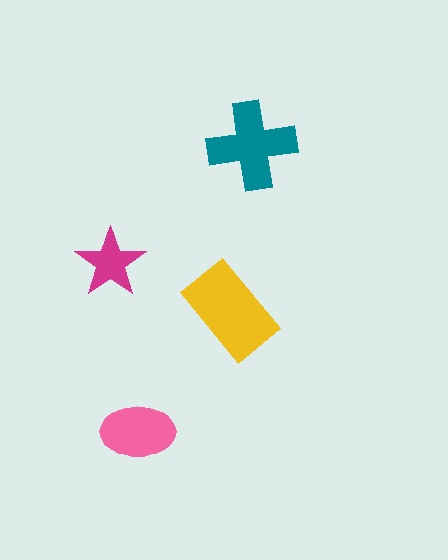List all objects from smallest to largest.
The magenta star, the pink ellipse, the teal cross, the yellow rectangle.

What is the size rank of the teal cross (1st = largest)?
2nd.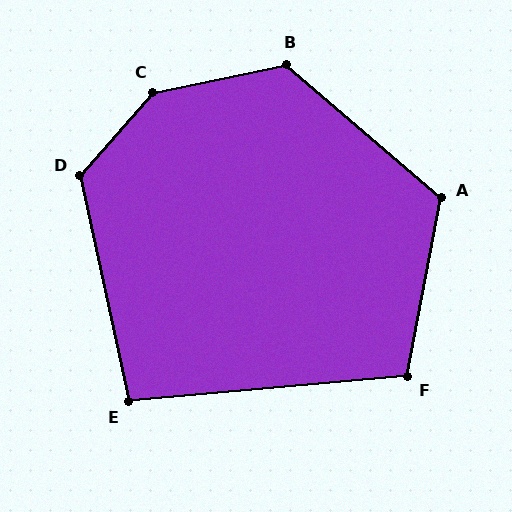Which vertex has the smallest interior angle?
E, at approximately 97 degrees.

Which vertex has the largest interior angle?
C, at approximately 143 degrees.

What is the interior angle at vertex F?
Approximately 106 degrees (obtuse).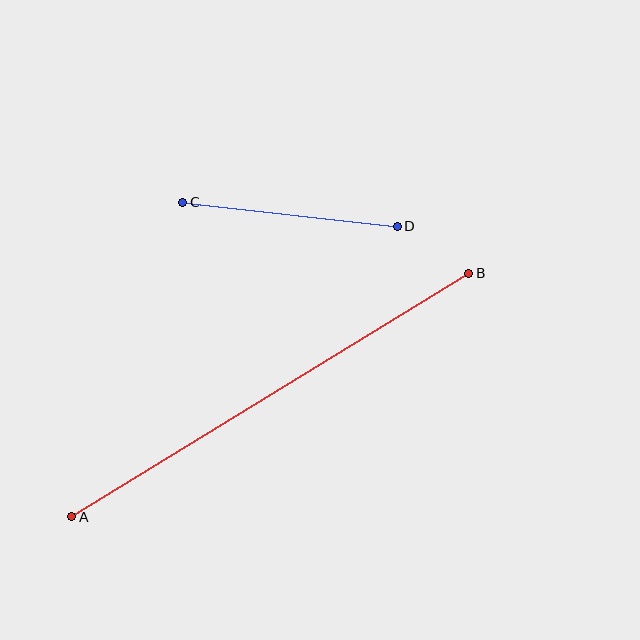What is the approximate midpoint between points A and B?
The midpoint is at approximately (270, 395) pixels.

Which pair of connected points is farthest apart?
Points A and B are farthest apart.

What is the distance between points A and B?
The distance is approximately 466 pixels.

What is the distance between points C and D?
The distance is approximately 215 pixels.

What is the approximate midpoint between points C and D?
The midpoint is at approximately (290, 214) pixels.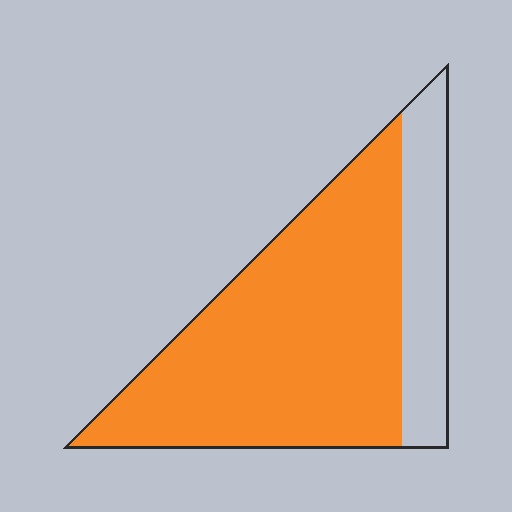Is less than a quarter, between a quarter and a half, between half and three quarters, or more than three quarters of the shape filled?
More than three quarters.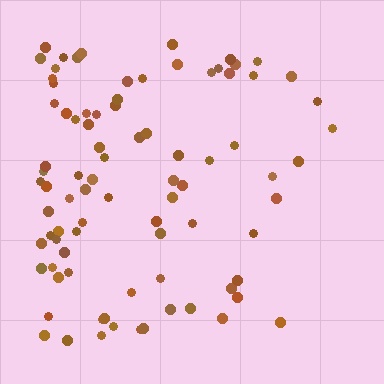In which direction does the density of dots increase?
From right to left, with the left side densest.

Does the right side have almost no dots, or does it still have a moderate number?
Still a moderate number, just noticeably fewer than the left.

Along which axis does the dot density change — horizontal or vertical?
Horizontal.